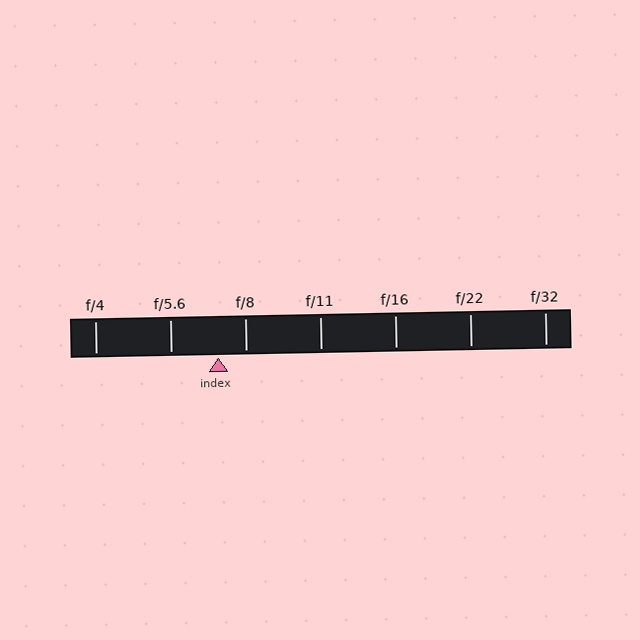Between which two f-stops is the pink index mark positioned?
The index mark is between f/5.6 and f/8.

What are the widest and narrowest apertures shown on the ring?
The widest aperture shown is f/4 and the narrowest is f/32.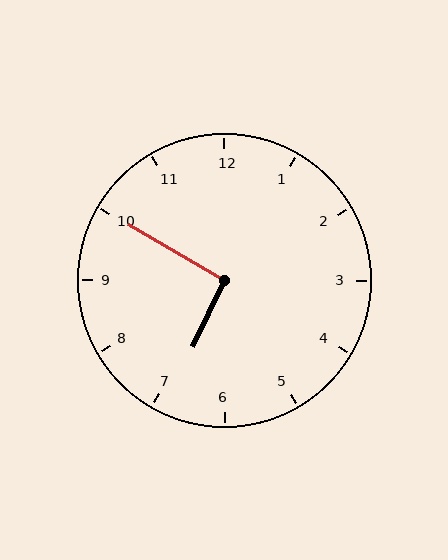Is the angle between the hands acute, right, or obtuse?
It is right.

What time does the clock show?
6:50.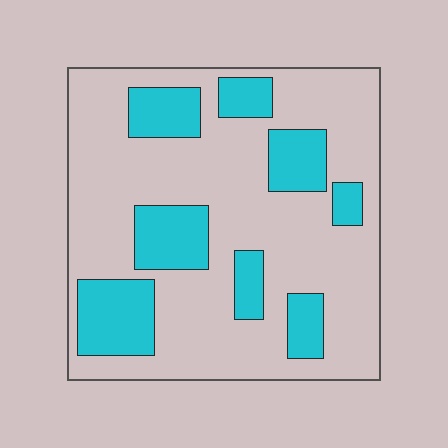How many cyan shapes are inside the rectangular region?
8.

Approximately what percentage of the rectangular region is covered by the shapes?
Approximately 25%.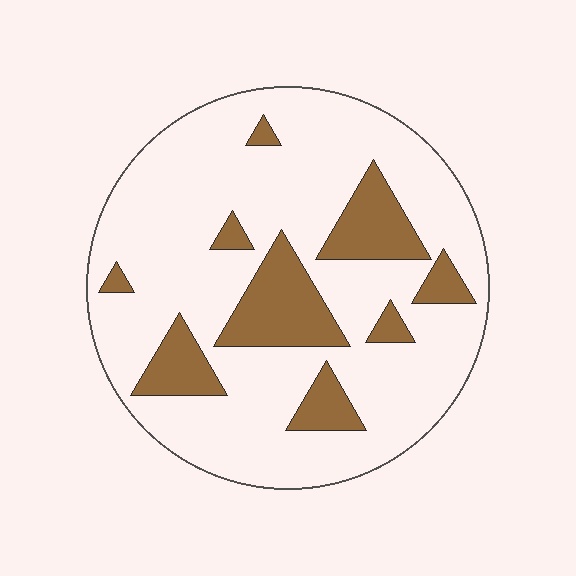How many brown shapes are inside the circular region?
9.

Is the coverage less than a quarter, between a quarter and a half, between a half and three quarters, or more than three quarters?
Less than a quarter.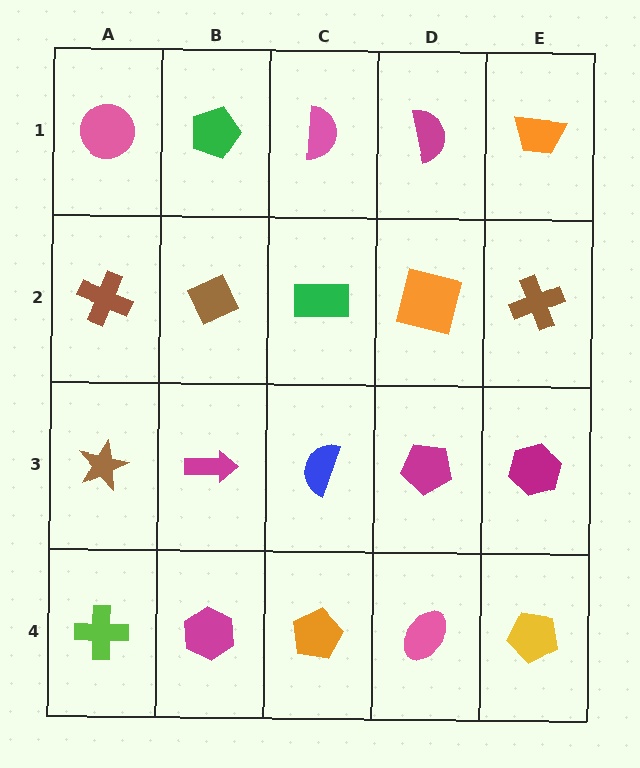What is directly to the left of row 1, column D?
A pink semicircle.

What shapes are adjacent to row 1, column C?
A green rectangle (row 2, column C), a green pentagon (row 1, column B), a magenta semicircle (row 1, column D).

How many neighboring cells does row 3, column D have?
4.